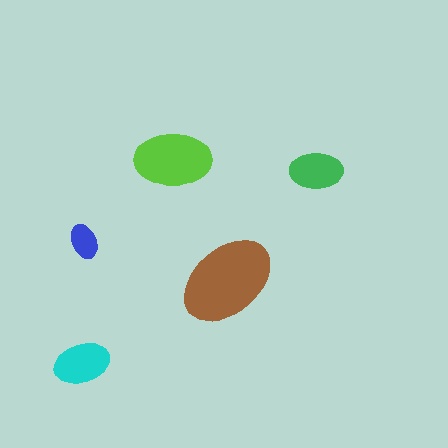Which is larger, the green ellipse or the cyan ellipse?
The cyan one.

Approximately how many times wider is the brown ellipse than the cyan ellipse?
About 1.5 times wider.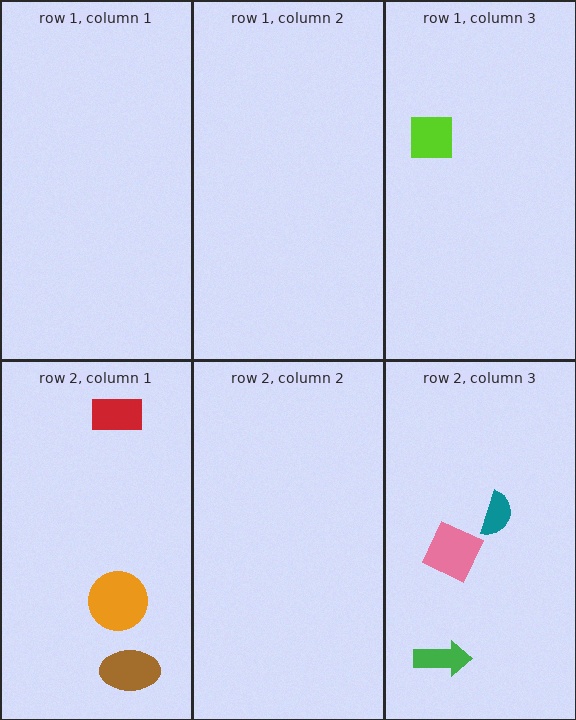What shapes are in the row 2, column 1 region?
The red rectangle, the brown ellipse, the orange circle.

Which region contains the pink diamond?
The row 2, column 3 region.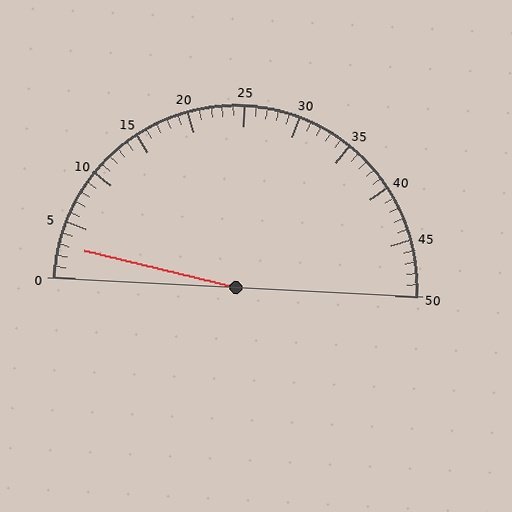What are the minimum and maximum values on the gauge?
The gauge ranges from 0 to 50.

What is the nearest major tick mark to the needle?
The nearest major tick mark is 5.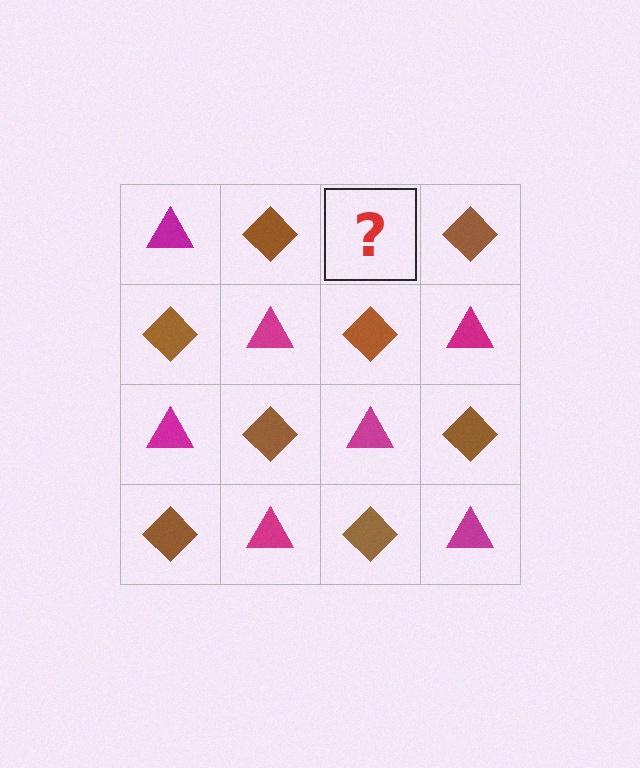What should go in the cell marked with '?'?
The missing cell should contain a magenta triangle.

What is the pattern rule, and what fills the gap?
The rule is that it alternates magenta triangle and brown diamond in a checkerboard pattern. The gap should be filled with a magenta triangle.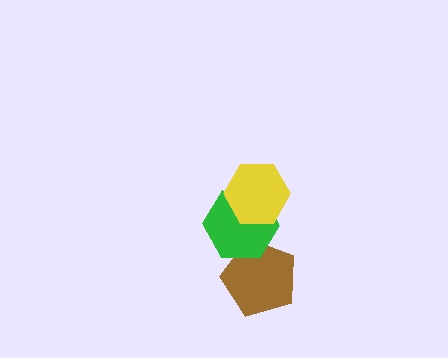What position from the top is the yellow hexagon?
The yellow hexagon is 1st from the top.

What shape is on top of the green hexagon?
The yellow hexagon is on top of the green hexagon.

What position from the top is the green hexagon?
The green hexagon is 2nd from the top.